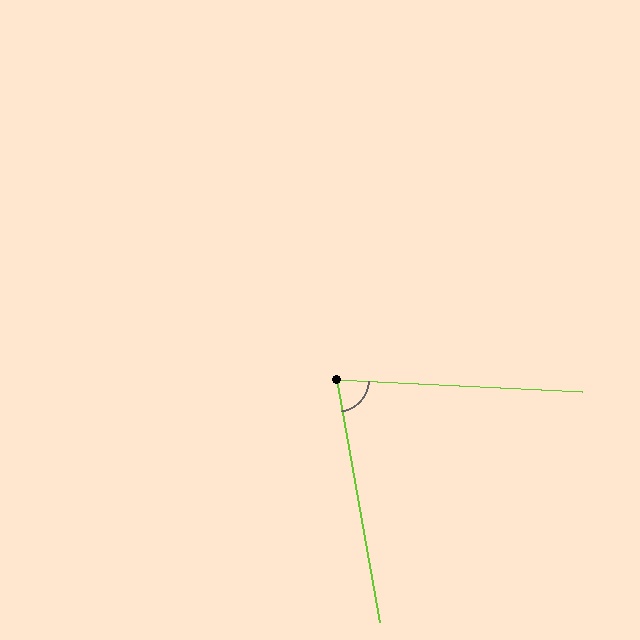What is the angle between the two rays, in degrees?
Approximately 77 degrees.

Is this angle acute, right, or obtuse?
It is acute.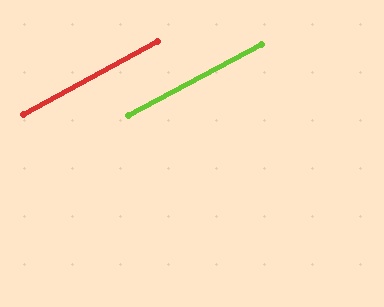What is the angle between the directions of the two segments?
Approximately 0 degrees.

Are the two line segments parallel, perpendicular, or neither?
Parallel — their directions differ by only 0.3°.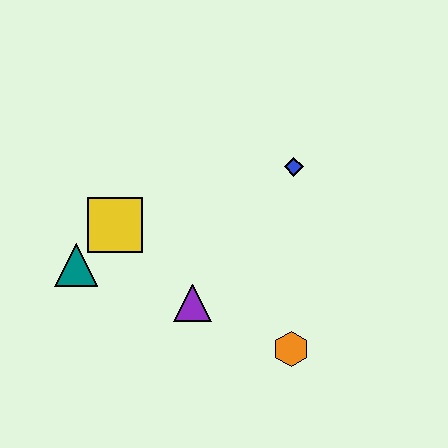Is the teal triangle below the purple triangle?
No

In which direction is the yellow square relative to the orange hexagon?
The yellow square is to the left of the orange hexagon.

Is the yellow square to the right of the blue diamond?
No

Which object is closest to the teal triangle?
The yellow square is closest to the teal triangle.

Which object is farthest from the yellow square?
The orange hexagon is farthest from the yellow square.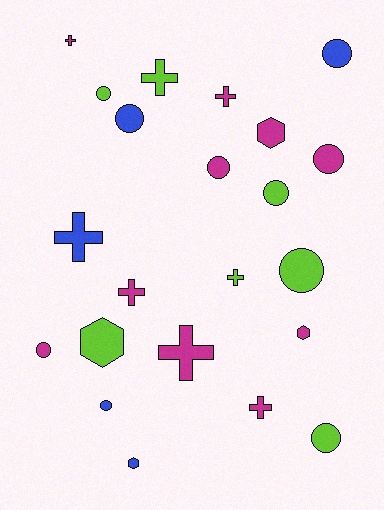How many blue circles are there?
There are 3 blue circles.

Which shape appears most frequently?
Circle, with 10 objects.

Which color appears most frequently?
Magenta, with 10 objects.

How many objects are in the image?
There are 22 objects.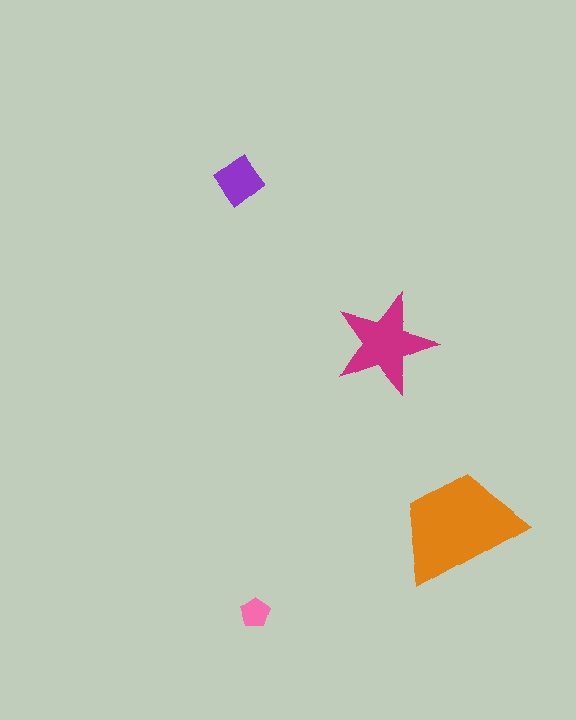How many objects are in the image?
There are 4 objects in the image.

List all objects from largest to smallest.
The orange trapezoid, the magenta star, the purple diamond, the pink pentagon.